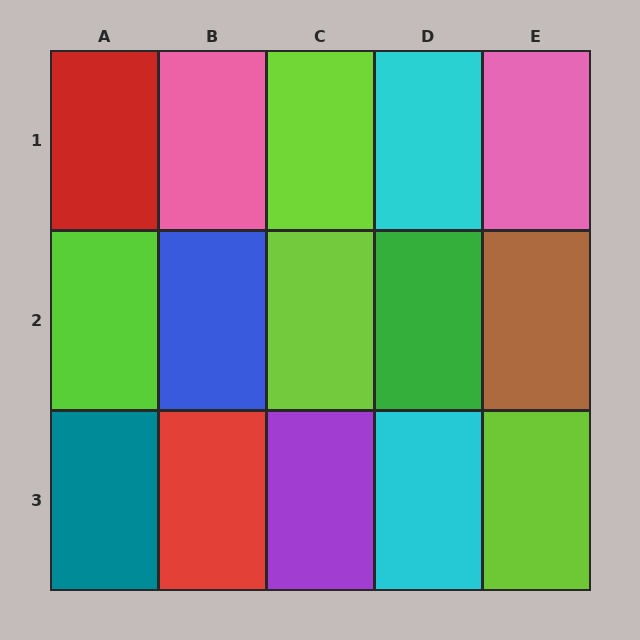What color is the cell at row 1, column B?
Pink.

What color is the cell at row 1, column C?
Lime.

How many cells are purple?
1 cell is purple.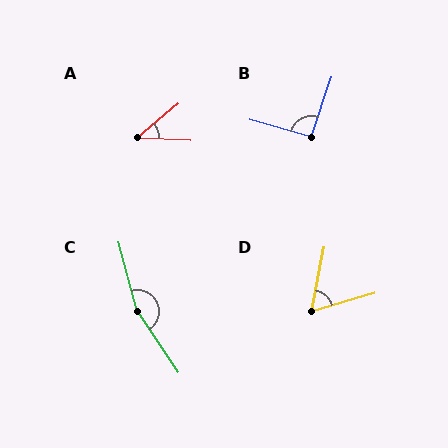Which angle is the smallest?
A, at approximately 42 degrees.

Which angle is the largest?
C, at approximately 161 degrees.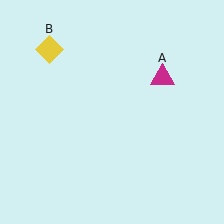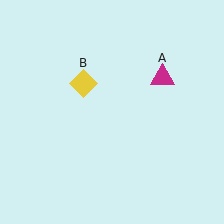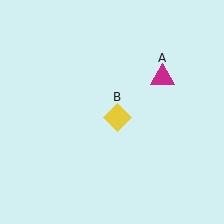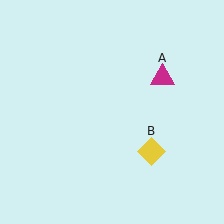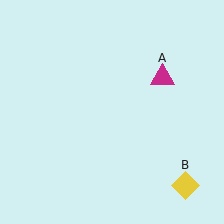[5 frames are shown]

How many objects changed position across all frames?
1 object changed position: yellow diamond (object B).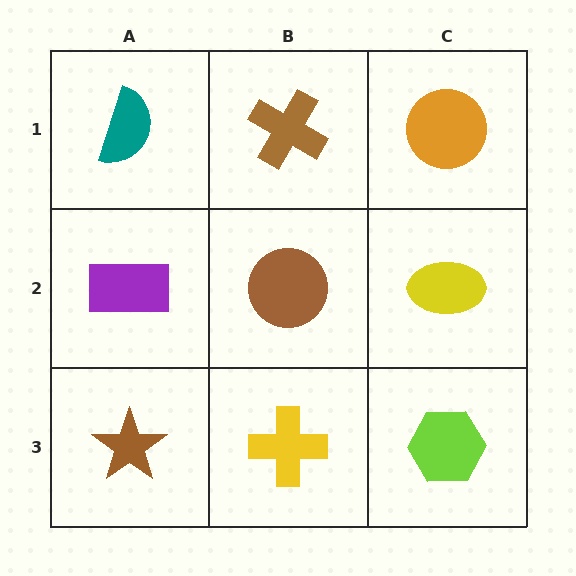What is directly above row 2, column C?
An orange circle.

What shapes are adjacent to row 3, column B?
A brown circle (row 2, column B), a brown star (row 3, column A), a lime hexagon (row 3, column C).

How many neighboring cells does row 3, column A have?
2.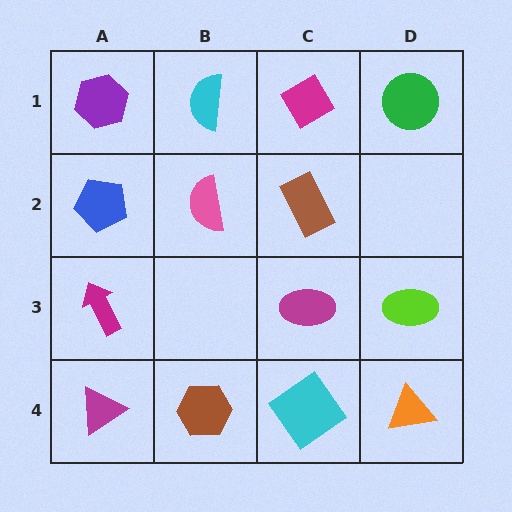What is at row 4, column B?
A brown hexagon.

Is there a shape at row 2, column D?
No, that cell is empty.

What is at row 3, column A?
A magenta arrow.